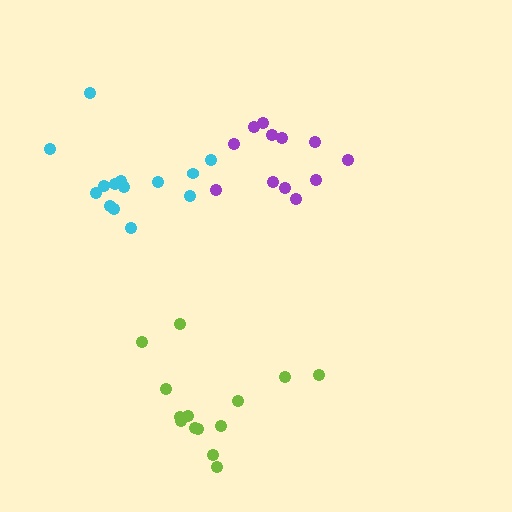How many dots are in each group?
Group 1: 14 dots, Group 2: 12 dots, Group 3: 14 dots (40 total).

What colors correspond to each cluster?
The clusters are colored: lime, purple, cyan.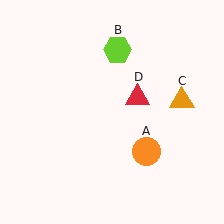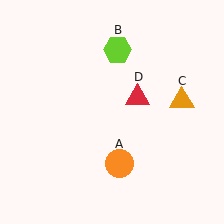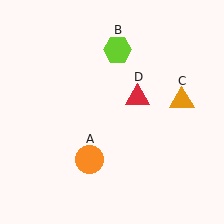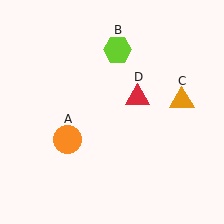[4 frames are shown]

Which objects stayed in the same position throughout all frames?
Lime hexagon (object B) and orange triangle (object C) and red triangle (object D) remained stationary.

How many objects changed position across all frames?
1 object changed position: orange circle (object A).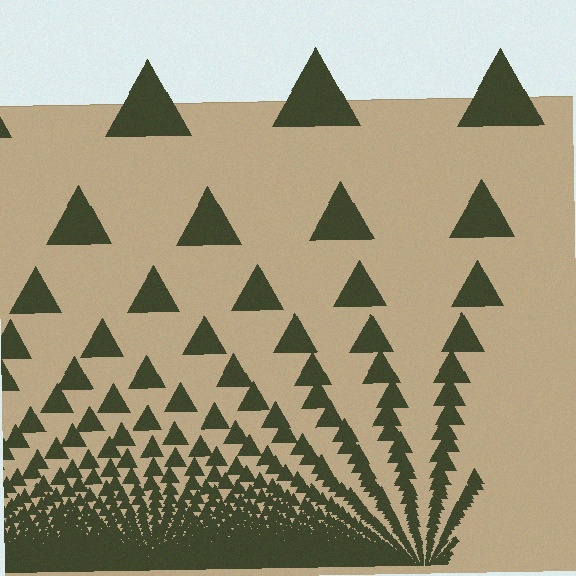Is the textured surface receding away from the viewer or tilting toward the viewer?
The surface appears to tilt toward the viewer. Texture elements get larger and sparser toward the top.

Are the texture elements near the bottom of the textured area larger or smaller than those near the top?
Smaller. The gradient is inverted — elements near the bottom are smaller and denser.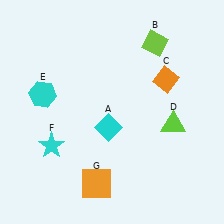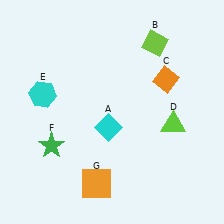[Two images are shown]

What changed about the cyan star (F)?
In Image 1, F is cyan. In Image 2, it changed to green.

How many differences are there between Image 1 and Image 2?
There is 1 difference between the two images.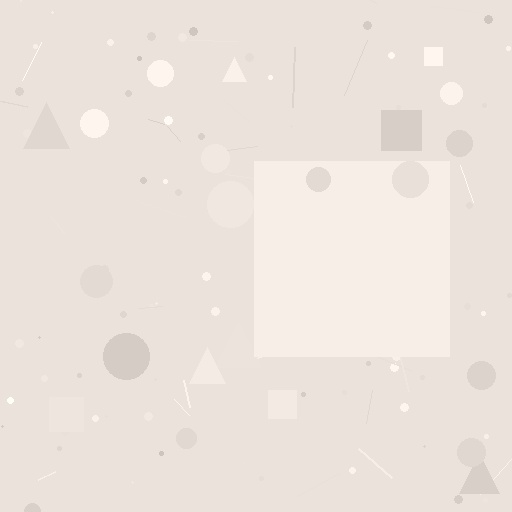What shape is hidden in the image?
A square is hidden in the image.